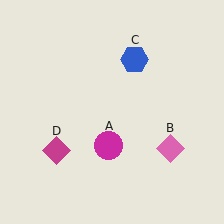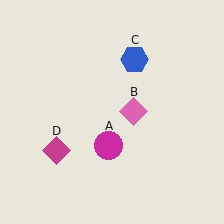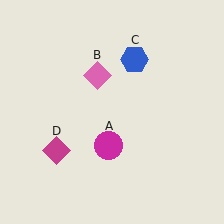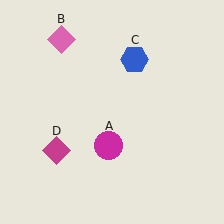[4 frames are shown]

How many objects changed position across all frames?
1 object changed position: pink diamond (object B).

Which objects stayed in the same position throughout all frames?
Magenta circle (object A) and blue hexagon (object C) and magenta diamond (object D) remained stationary.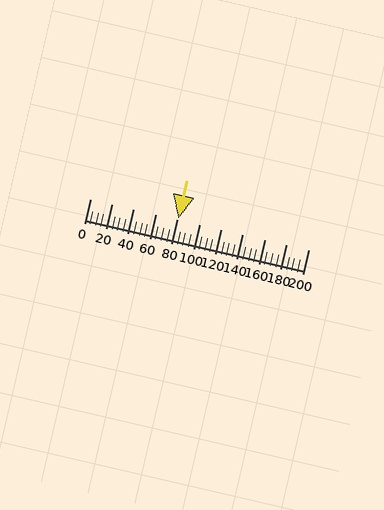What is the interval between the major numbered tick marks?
The major tick marks are spaced 20 units apart.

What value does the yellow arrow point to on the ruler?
The yellow arrow points to approximately 80.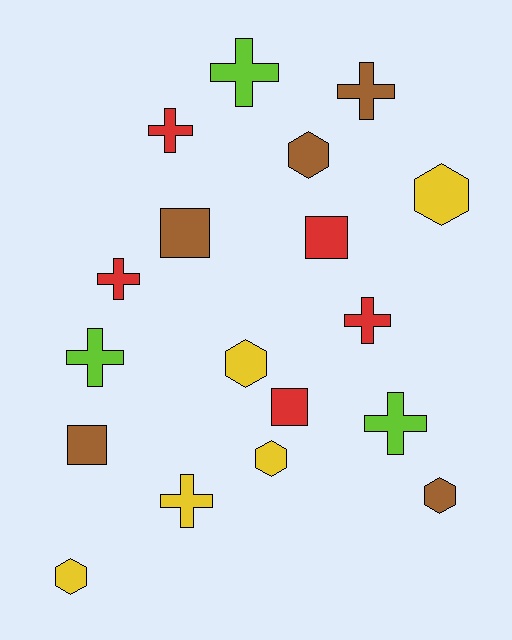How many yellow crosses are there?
There is 1 yellow cross.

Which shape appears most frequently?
Cross, with 8 objects.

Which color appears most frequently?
Yellow, with 5 objects.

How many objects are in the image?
There are 18 objects.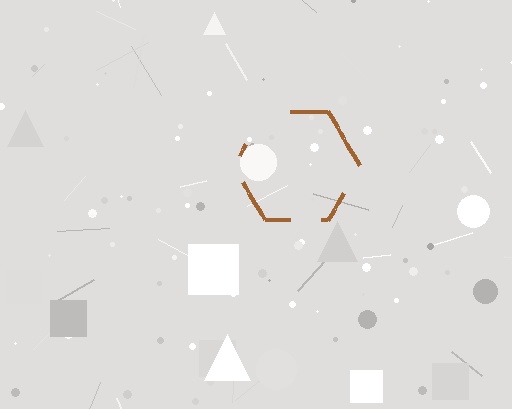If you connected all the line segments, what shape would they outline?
They would outline a hexagon.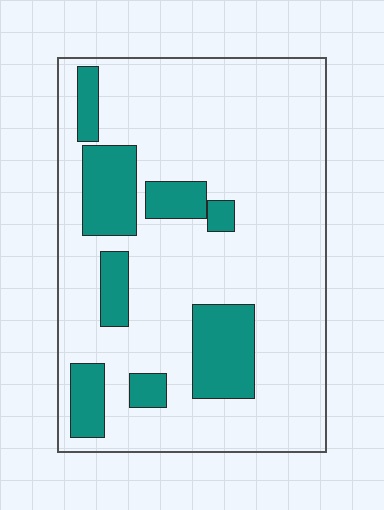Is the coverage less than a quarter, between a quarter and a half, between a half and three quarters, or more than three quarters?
Less than a quarter.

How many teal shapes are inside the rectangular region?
8.